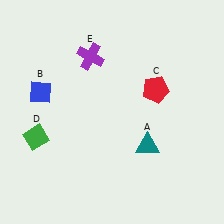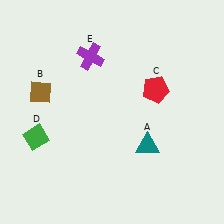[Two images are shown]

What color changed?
The diamond (B) changed from blue in Image 1 to brown in Image 2.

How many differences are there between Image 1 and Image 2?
There is 1 difference between the two images.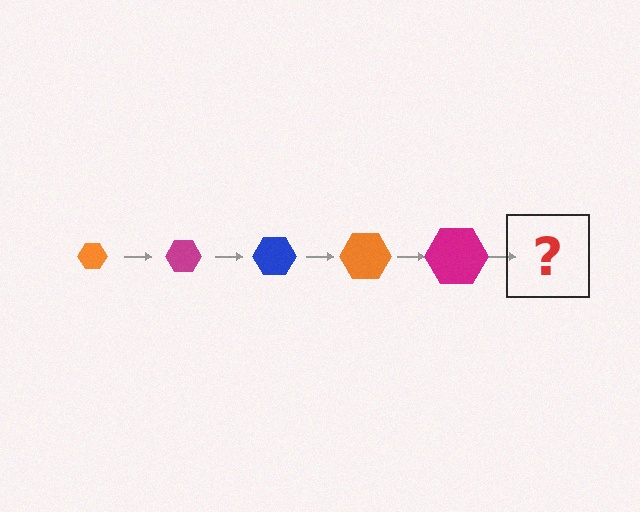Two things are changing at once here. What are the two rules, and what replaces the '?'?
The two rules are that the hexagon grows larger each step and the color cycles through orange, magenta, and blue. The '?' should be a blue hexagon, larger than the previous one.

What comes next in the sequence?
The next element should be a blue hexagon, larger than the previous one.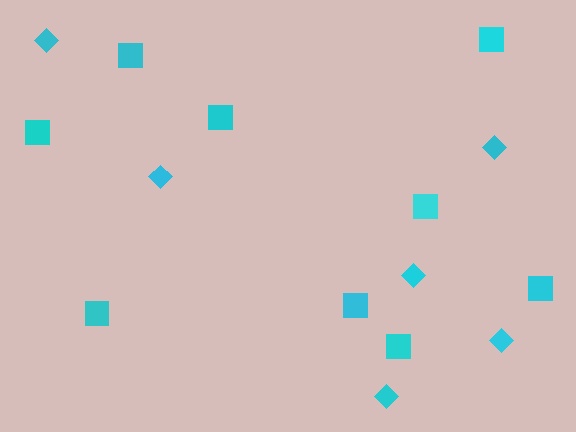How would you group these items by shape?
There are 2 groups: one group of squares (9) and one group of diamonds (6).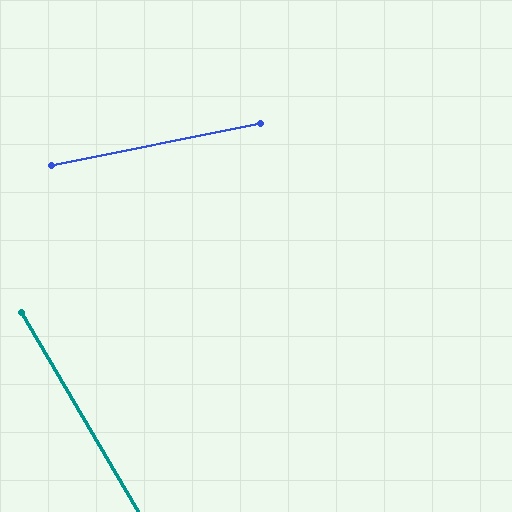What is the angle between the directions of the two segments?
Approximately 71 degrees.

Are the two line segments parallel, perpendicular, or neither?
Neither parallel nor perpendicular — they differ by about 71°.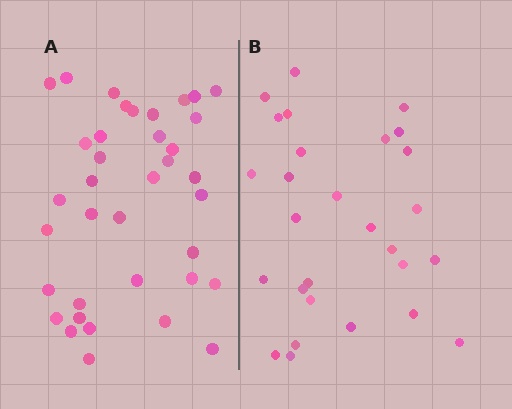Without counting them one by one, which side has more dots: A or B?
Region A (the left region) has more dots.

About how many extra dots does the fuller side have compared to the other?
Region A has roughly 8 or so more dots than region B.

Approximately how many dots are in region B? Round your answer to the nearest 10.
About 30 dots. (The exact count is 28, which rounds to 30.)